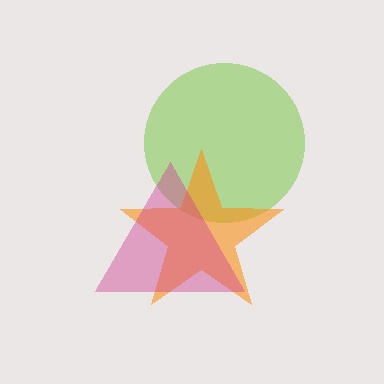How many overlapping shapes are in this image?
There are 3 overlapping shapes in the image.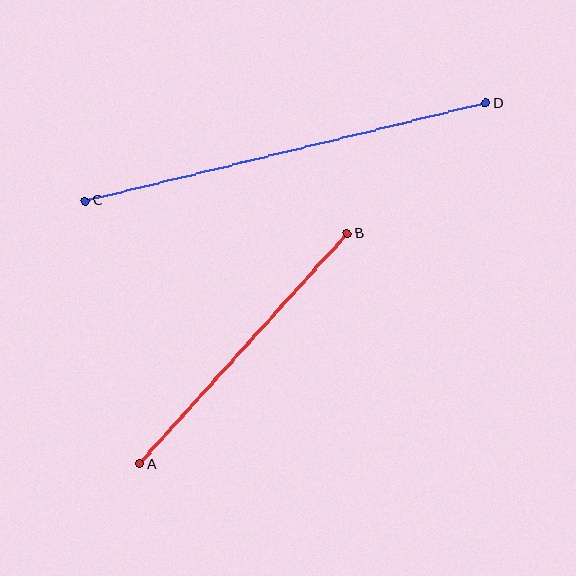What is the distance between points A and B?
The distance is approximately 310 pixels.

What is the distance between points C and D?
The distance is approximately 412 pixels.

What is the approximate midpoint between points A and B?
The midpoint is at approximately (244, 349) pixels.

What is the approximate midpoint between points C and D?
The midpoint is at approximately (286, 152) pixels.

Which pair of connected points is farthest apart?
Points C and D are farthest apart.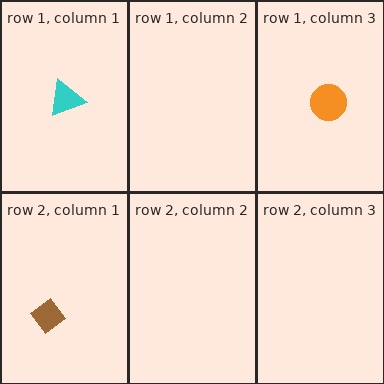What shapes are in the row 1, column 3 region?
The orange circle.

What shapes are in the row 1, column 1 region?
The cyan triangle.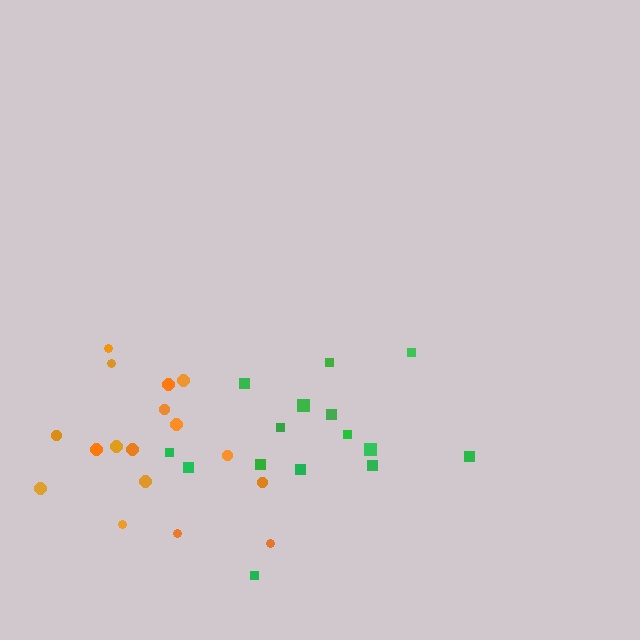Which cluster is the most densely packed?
Orange.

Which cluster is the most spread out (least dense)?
Green.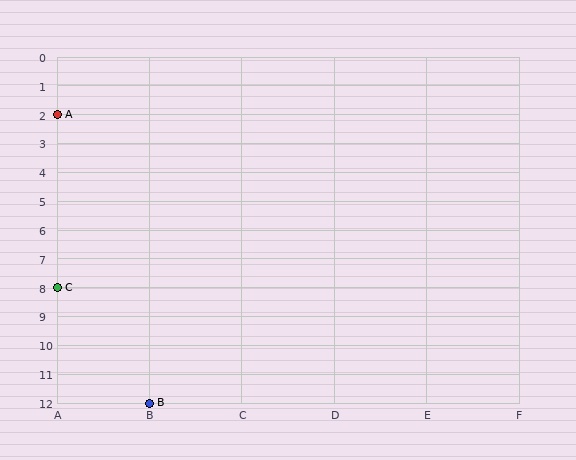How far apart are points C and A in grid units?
Points C and A are 6 rows apart.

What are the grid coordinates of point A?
Point A is at grid coordinates (A, 2).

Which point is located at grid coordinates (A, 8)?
Point C is at (A, 8).